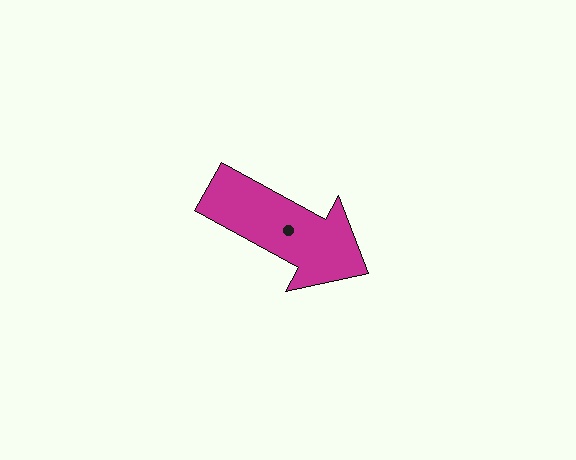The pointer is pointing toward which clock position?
Roughly 4 o'clock.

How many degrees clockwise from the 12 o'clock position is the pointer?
Approximately 119 degrees.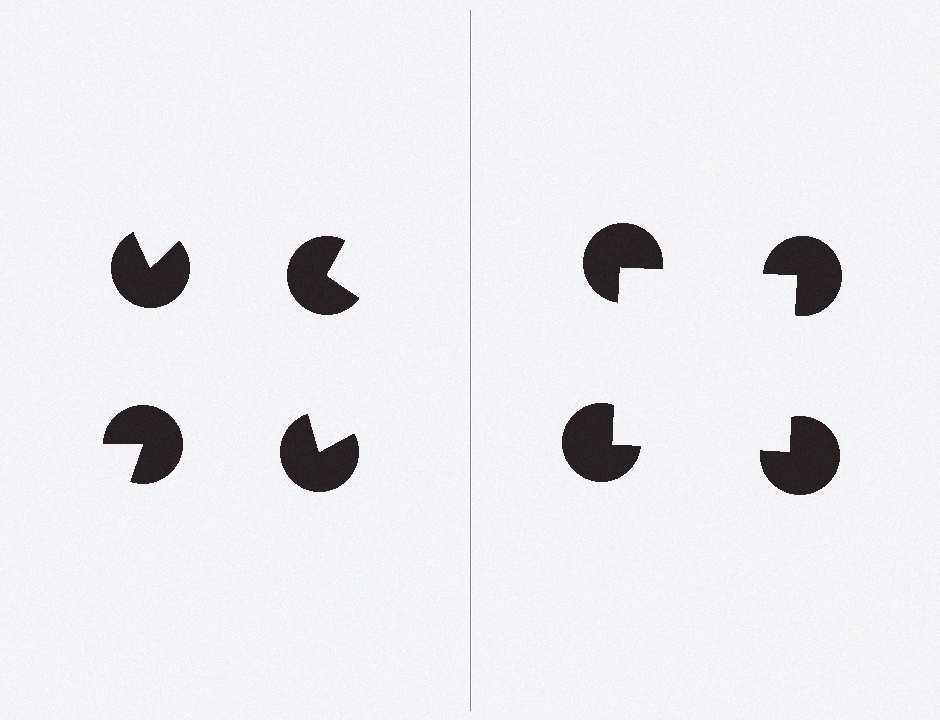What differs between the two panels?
The pac-man discs are positioned identically on both sides; only the wedge orientations differ. On the right they align to a square; on the left they are misaligned.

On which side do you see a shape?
An illusory square appears on the right side. On the left side the wedge cuts are rotated, so no coherent shape forms.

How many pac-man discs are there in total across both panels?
8 — 4 on each side.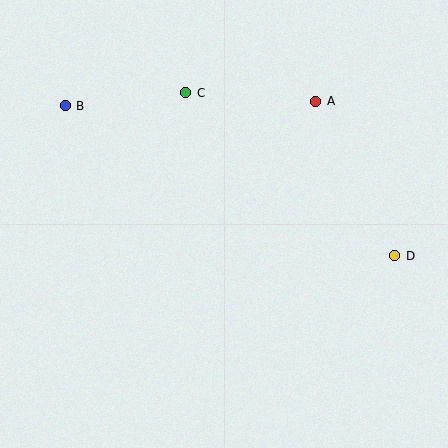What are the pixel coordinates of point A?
Point A is at (316, 101).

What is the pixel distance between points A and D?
The distance between A and D is 174 pixels.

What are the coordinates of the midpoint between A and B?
The midpoint between A and B is at (191, 103).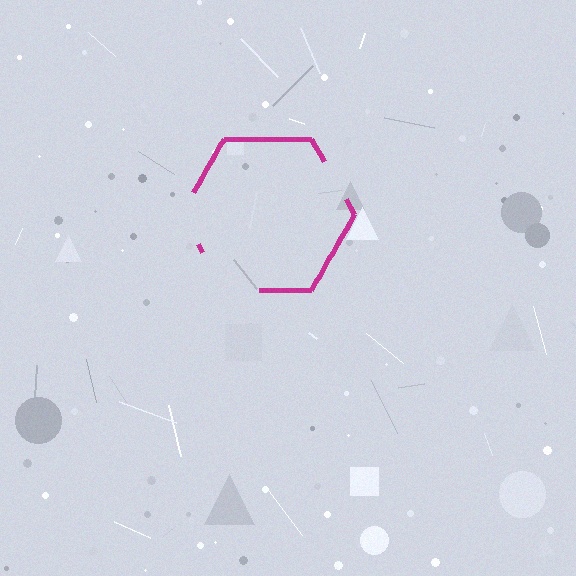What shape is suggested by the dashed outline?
The dashed outline suggests a hexagon.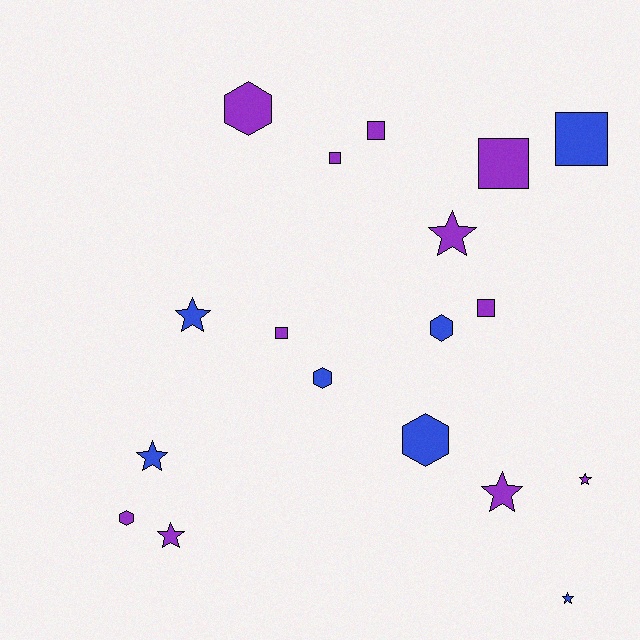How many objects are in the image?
There are 18 objects.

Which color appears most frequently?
Purple, with 11 objects.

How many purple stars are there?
There are 4 purple stars.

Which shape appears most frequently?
Star, with 7 objects.